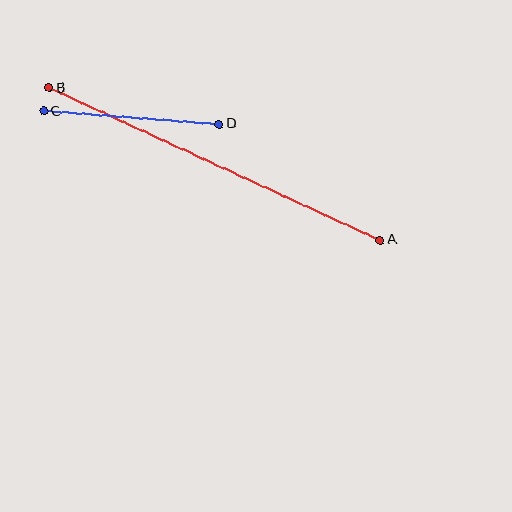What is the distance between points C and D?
The distance is approximately 176 pixels.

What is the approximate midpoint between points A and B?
The midpoint is at approximately (215, 164) pixels.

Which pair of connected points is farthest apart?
Points A and B are farthest apart.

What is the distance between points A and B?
The distance is approximately 365 pixels.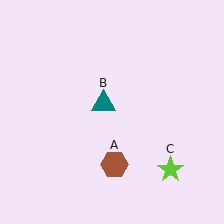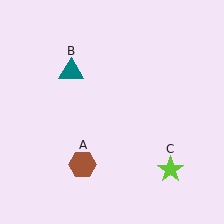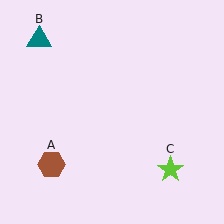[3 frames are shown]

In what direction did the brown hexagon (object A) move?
The brown hexagon (object A) moved left.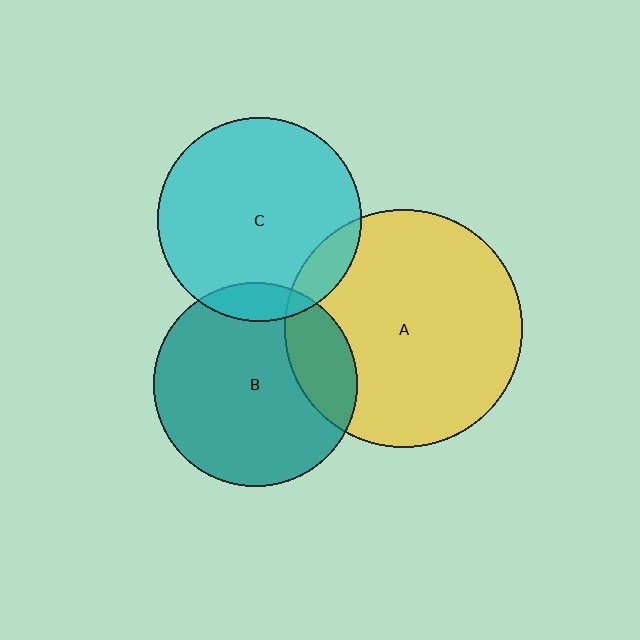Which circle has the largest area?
Circle A (yellow).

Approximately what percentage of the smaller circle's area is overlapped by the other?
Approximately 10%.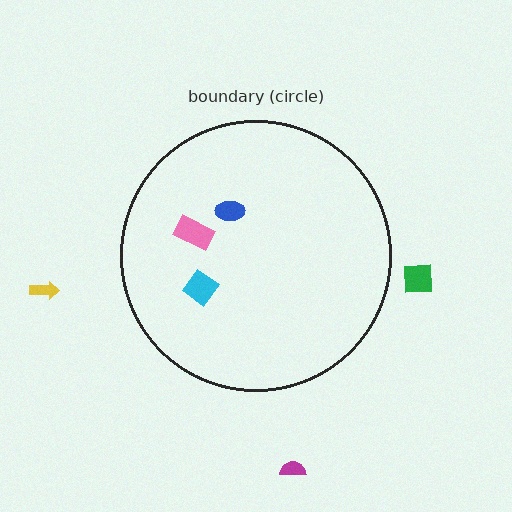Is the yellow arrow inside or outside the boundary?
Outside.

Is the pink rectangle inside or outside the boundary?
Inside.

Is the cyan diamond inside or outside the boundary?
Inside.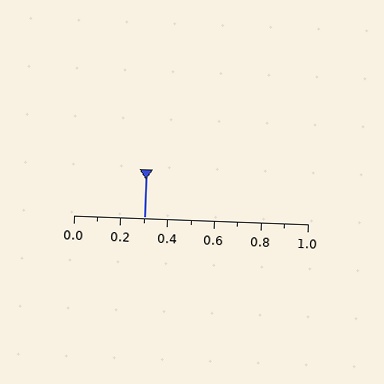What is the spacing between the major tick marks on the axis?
The major ticks are spaced 0.2 apart.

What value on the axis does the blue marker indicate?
The marker indicates approximately 0.3.